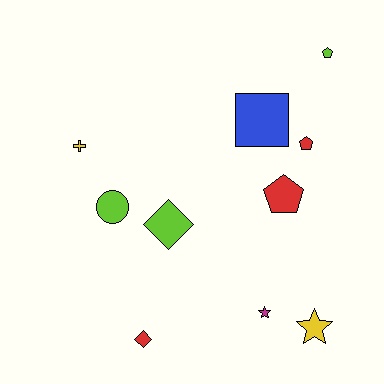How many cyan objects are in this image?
There are no cyan objects.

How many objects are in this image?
There are 10 objects.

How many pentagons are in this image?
There are 3 pentagons.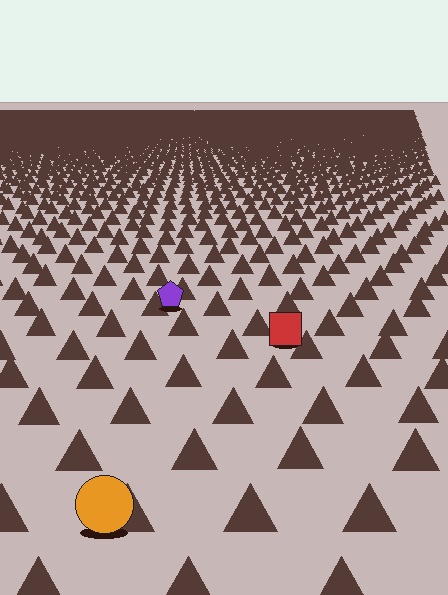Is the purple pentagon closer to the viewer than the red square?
No. The red square is closer — you can tell from the texture gradient: the ground texture is coarser near it.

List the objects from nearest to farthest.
From nearest to farthest: the orange circle, the red square, the purple pentagon.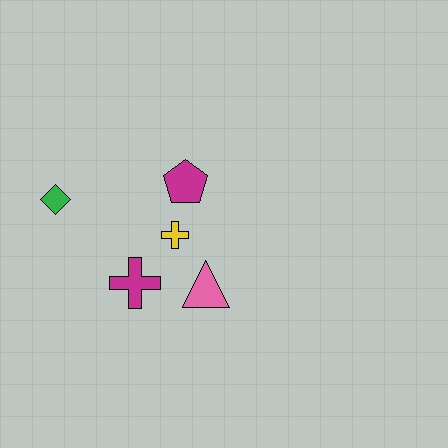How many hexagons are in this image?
There are no hexagons.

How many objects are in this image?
There are 5 objects.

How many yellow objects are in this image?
There is 1 yellow object.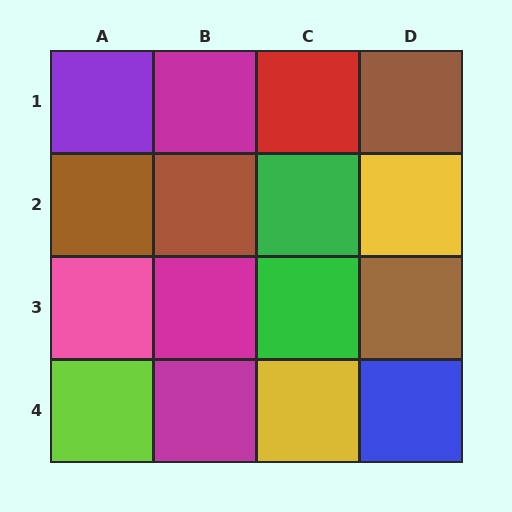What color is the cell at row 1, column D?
Brown.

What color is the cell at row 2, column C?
Green.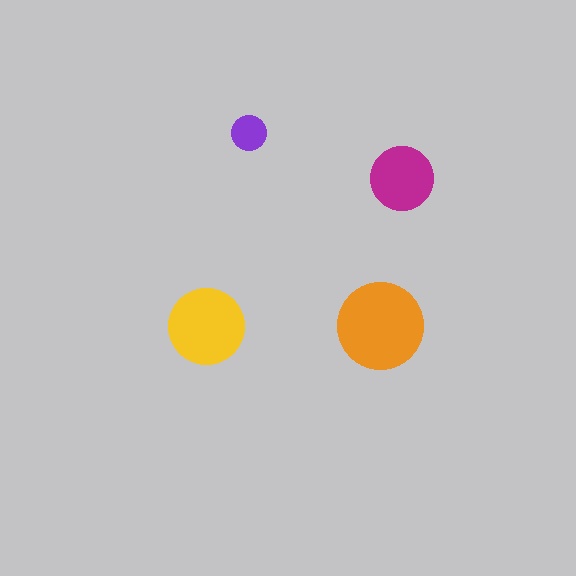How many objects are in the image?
There are 4 objects in the image.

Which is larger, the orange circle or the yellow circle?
The orange one.